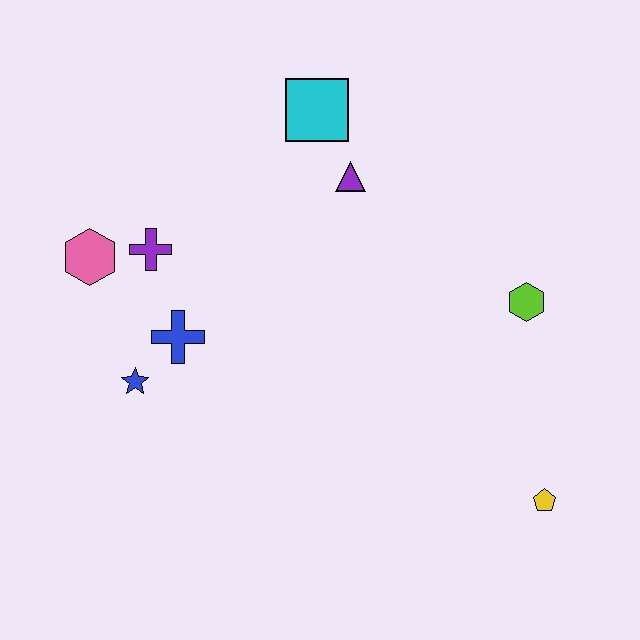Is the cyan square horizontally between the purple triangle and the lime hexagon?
No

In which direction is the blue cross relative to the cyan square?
The blue cross is below the cyan square.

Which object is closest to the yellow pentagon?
The lime hexagon is closest to the yellow pentagon.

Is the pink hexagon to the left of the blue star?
Yes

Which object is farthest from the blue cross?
The yellow pentagon is farthest from the blue cross.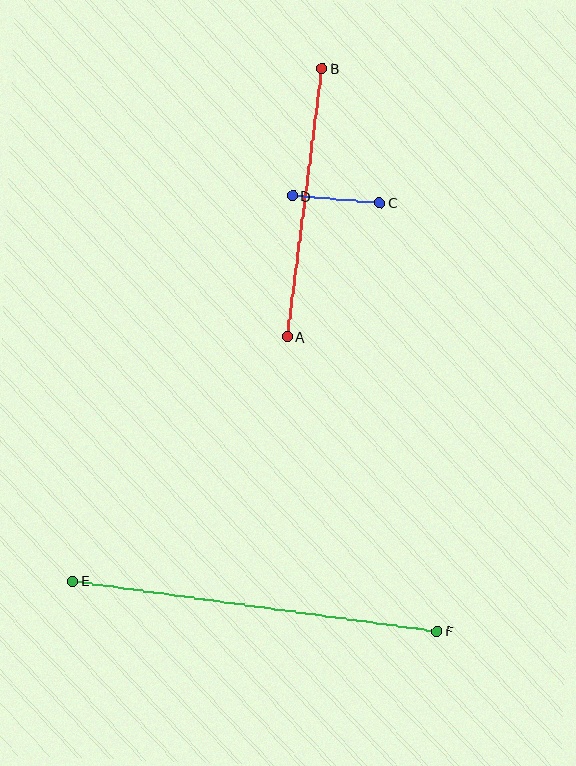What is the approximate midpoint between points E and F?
The midpoint is at approximately (255, 606) pixels.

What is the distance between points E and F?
The distance is approximately 368 pixels.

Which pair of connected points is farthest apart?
Points E and F are farthest apart.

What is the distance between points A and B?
The distance is approximately 270 pixels.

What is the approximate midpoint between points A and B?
The midpoint is at approximately (304, 203) pixels.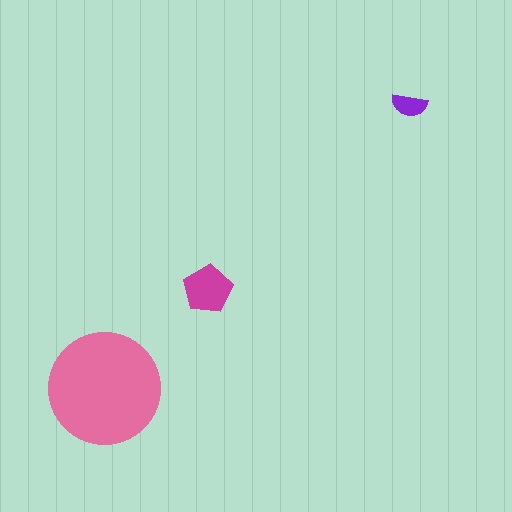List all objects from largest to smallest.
The pink circle, the magenta pentagon, the purple semicircle.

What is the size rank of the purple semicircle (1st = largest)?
3rd.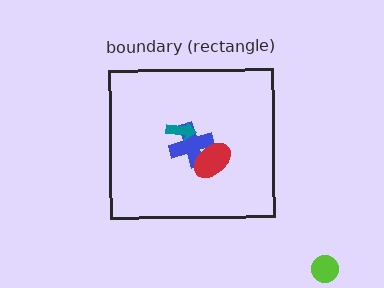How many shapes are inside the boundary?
3 inside, 1 outside.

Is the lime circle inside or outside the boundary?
Outside.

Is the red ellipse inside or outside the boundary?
Inside.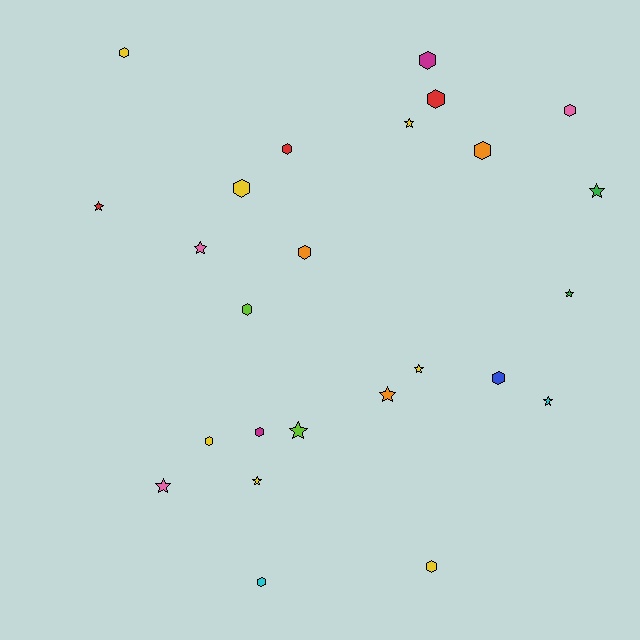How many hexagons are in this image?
There are 14 hexagons.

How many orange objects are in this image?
There are 3 orange objects.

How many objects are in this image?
There are 25 objects.